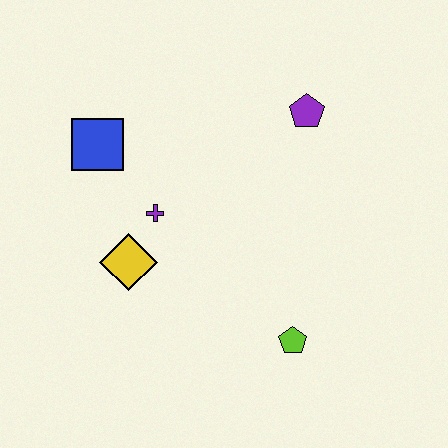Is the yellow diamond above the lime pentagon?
Yes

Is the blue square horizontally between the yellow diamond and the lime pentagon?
No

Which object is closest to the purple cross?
The yellow diamond is closest to the purple cross.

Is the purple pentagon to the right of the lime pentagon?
Yes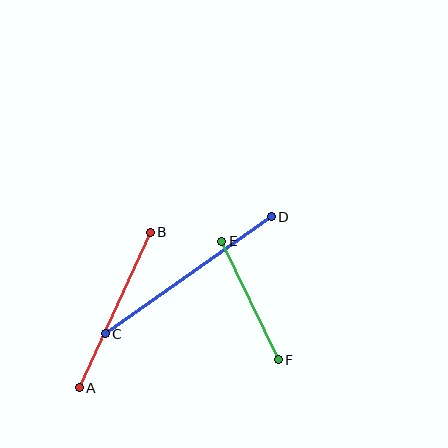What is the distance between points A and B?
The distance is approximately 171 pixels.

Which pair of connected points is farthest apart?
Points C and D are farthest apart.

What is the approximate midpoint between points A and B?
The midpoint is at approximately (115, 310) pixels.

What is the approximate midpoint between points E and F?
The midpoint is at approximately (250, 301) pixels.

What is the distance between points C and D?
The distance is approximately 203 pixels.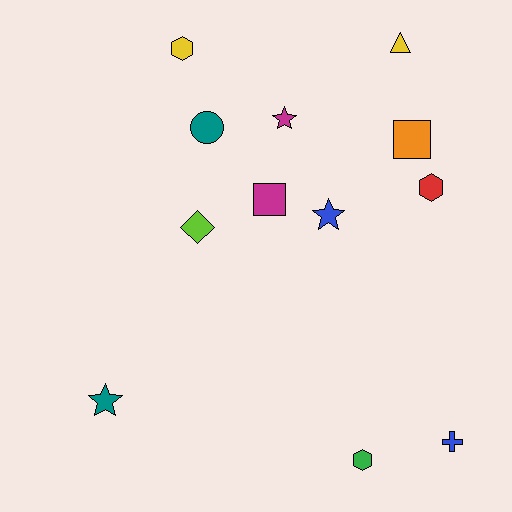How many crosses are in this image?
There is 1 cross.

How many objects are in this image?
There are 12 objects.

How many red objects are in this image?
There is 1 red object.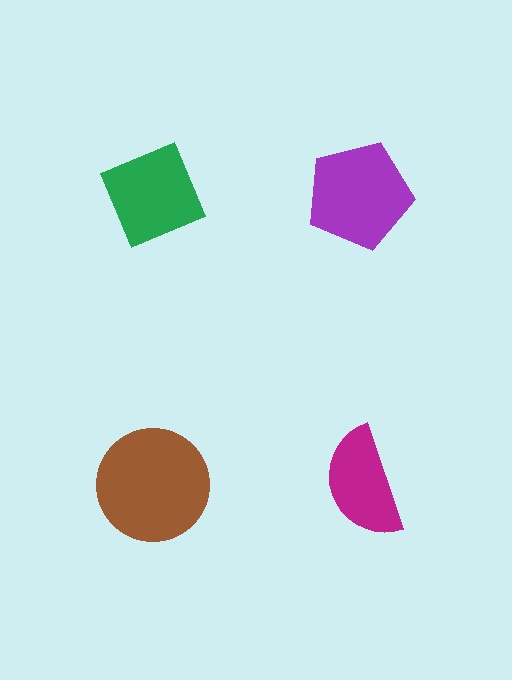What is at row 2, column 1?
A brown circle.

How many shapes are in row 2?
2 shapes.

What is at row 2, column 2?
A magenta semicircle.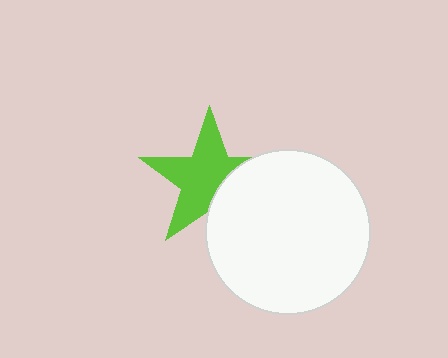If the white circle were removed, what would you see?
You would see the complete lime star.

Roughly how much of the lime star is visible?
Most of it is visible (roughly 68%).